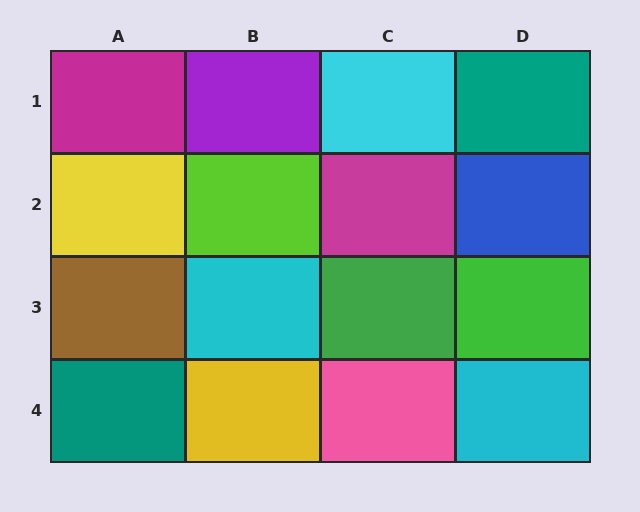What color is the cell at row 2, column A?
Yellow.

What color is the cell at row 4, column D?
Cyan.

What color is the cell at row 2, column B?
Lime.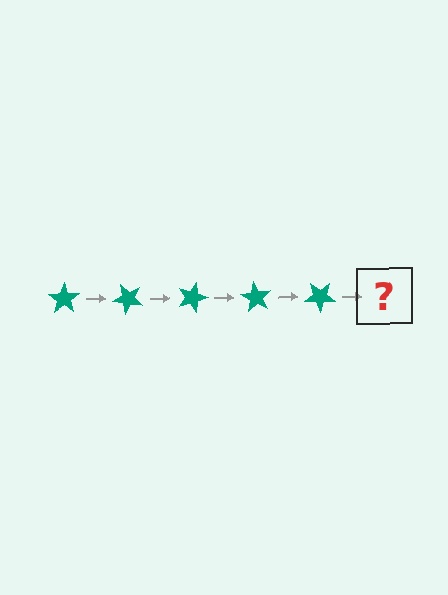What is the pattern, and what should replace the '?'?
The pattern is that the star rotates 45 degrees each step. The '?' should be a teal star rotated 225 degrees.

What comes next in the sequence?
The next element should be a teal star rotated 225 degrees.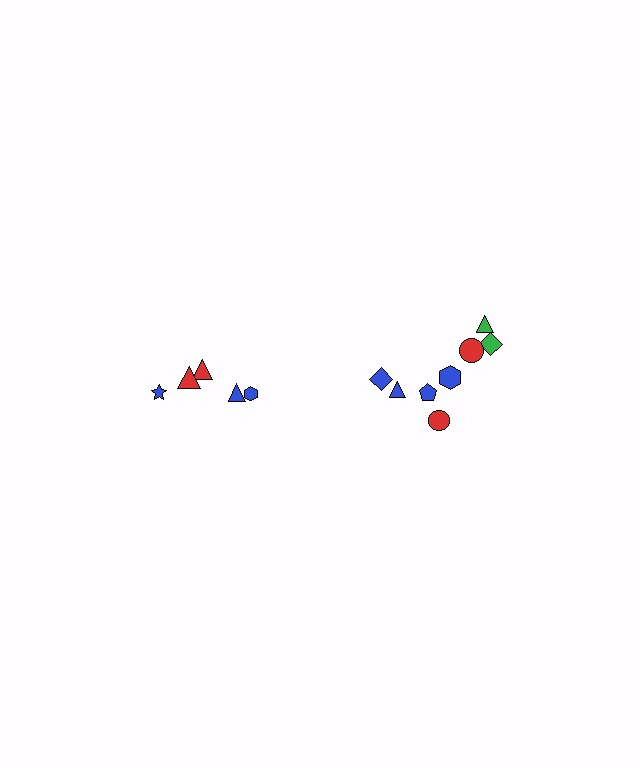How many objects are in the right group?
There are 8 objects.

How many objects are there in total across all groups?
There are 13 objects.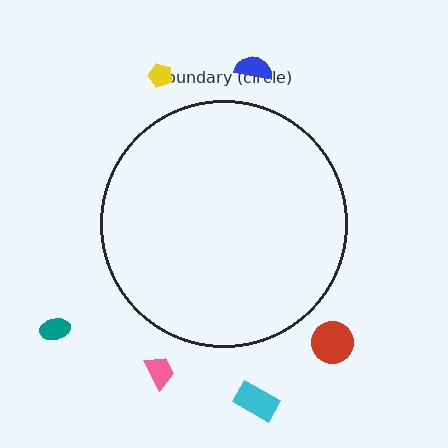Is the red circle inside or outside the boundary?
Outside.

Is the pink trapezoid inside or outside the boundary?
Outside.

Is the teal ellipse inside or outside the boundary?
Outside.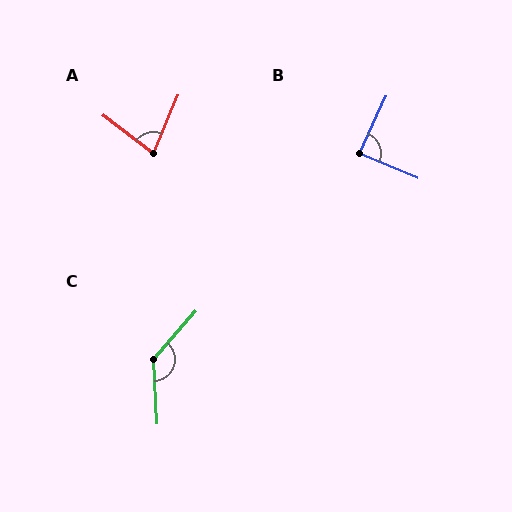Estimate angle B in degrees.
Approximately 88 degrees.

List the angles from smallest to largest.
A (75°), B (88°), C (136°).